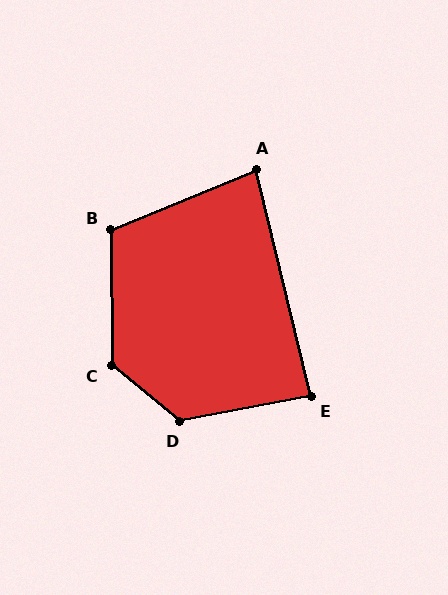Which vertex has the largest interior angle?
D, at approximately 130 degrees.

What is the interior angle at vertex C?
Approximately 129 degrees (obtuse).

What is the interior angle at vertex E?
Approximately 87 degrees (approximately right).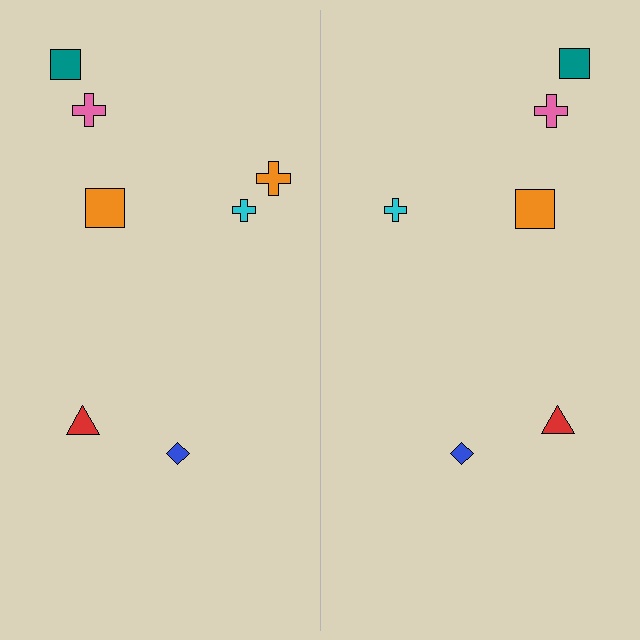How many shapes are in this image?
There are 13 shapes in this image.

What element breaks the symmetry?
A orange cross is missing from the right side.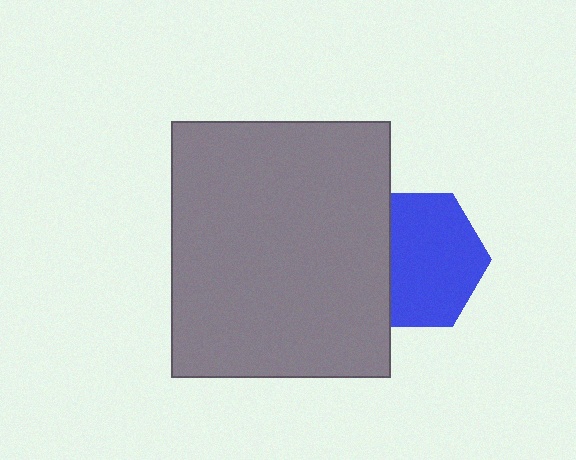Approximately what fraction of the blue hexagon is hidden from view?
Roughly 31% of the blue hexagon is hidden behind the gray rectangle.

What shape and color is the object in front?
The object in front is a gray rectangle.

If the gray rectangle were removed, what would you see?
You would see the complete blue hexagon.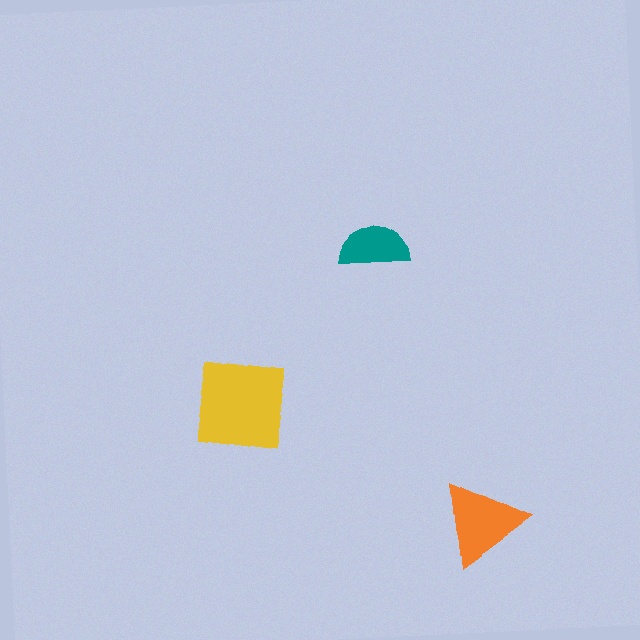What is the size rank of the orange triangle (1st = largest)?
2nd.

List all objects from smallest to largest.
The teal semicircle, the orange triangle, the yellow square.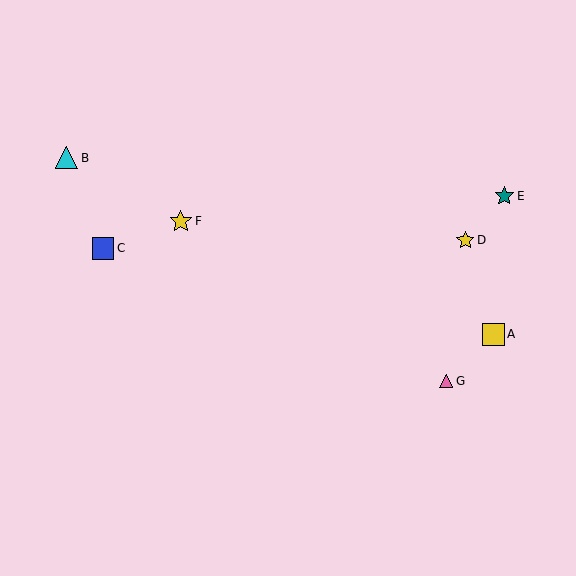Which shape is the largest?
The yellow star (labeled F) is the largest.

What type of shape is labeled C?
Shape C is a blue square.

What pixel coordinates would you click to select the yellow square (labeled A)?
Click at (493, 334) to select the yellow square A.